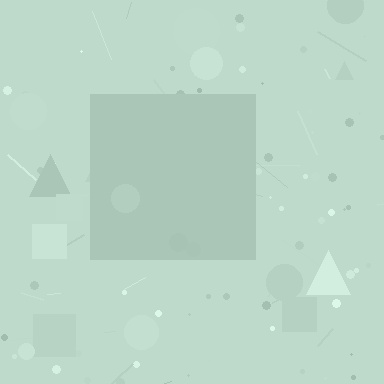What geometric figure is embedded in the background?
A square is embedded in the background.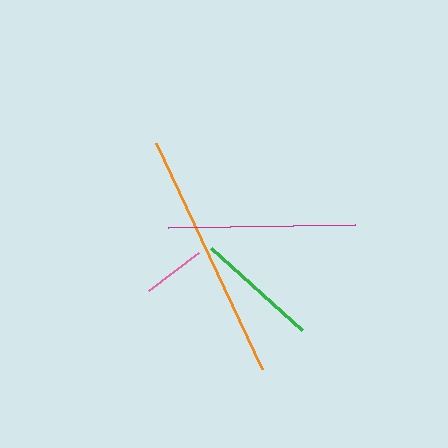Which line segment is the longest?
The orange line is the longest at approximately 250 pixels.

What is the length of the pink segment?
The pink segment is approximately 63 pixels long.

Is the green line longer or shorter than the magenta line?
The magenta line is longer than the green line.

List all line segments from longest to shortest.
From longest to shortest: orange, magenta, green, pink.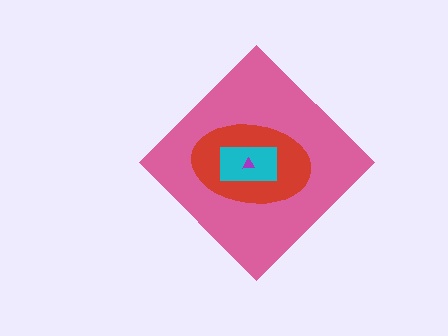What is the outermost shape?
The pink diamond.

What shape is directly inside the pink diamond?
The red ellipse.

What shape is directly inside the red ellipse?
The cyan rectangle.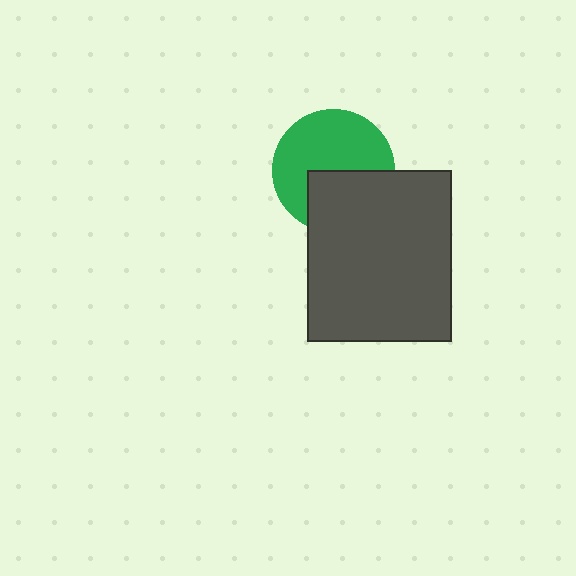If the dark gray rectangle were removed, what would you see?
You would see the complete green circle.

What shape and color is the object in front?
The object in front is a dark gray rectangle.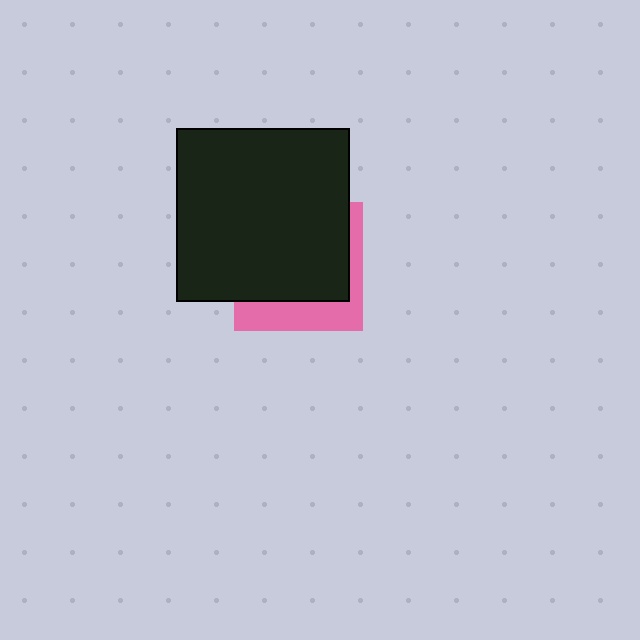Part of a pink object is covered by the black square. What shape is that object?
It is a square.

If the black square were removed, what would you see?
You would see the complete pink square.